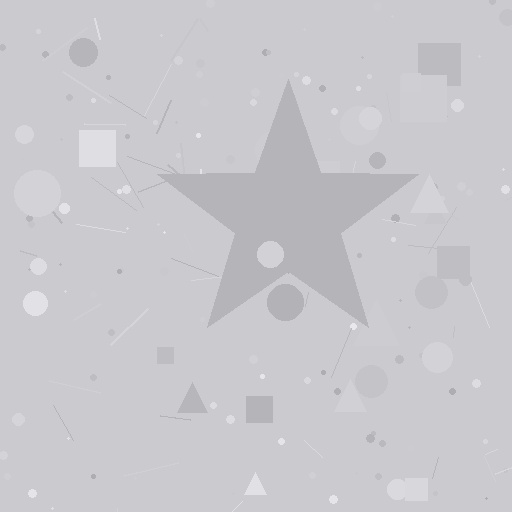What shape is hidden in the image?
A star is hidden in the image.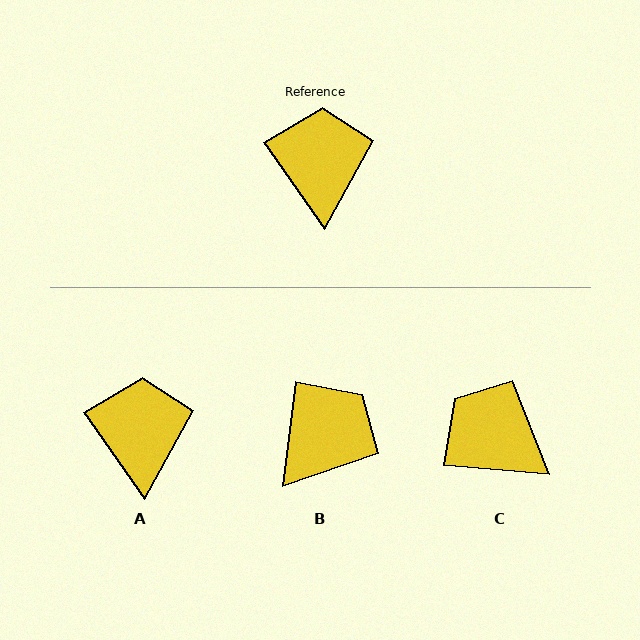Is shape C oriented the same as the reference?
No, it is off by about 50 degrees.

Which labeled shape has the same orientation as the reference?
A.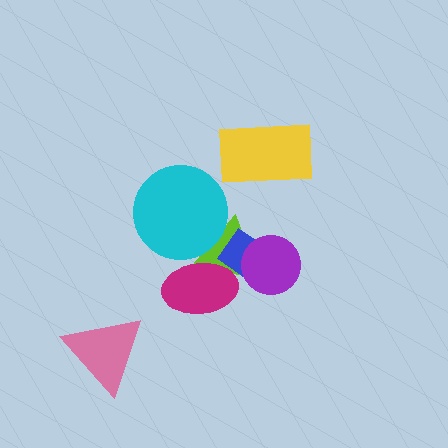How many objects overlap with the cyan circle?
1 object overlaps with the cyan circle.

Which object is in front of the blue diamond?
The purple circle is in front of the blue diamond.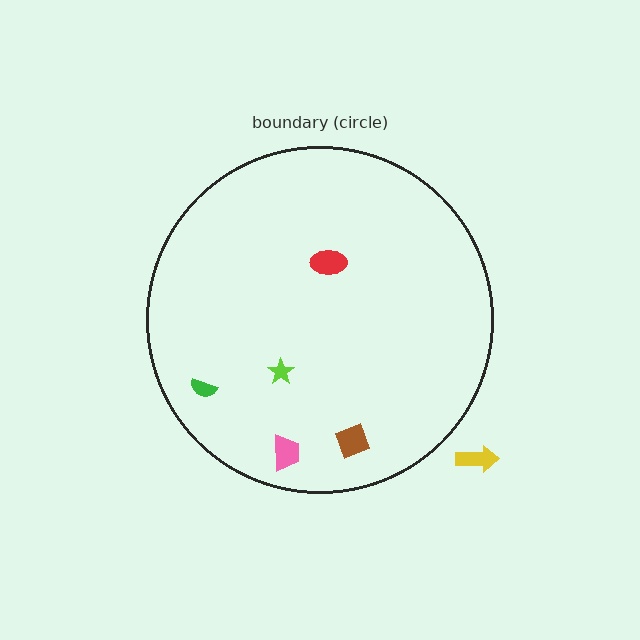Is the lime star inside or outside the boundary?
Inside.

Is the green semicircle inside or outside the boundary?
Inside.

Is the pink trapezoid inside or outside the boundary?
Inside.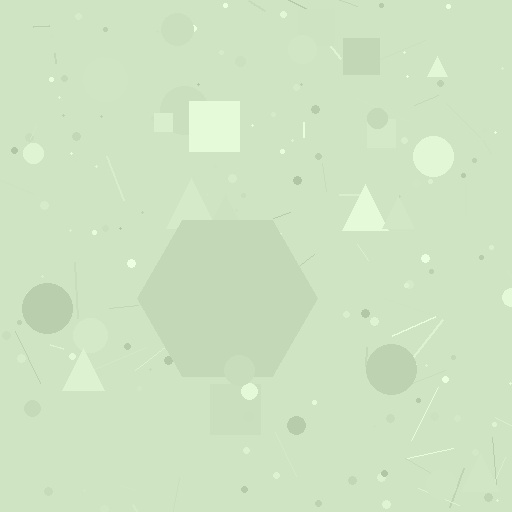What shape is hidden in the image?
A hexagon is hidden in the image.